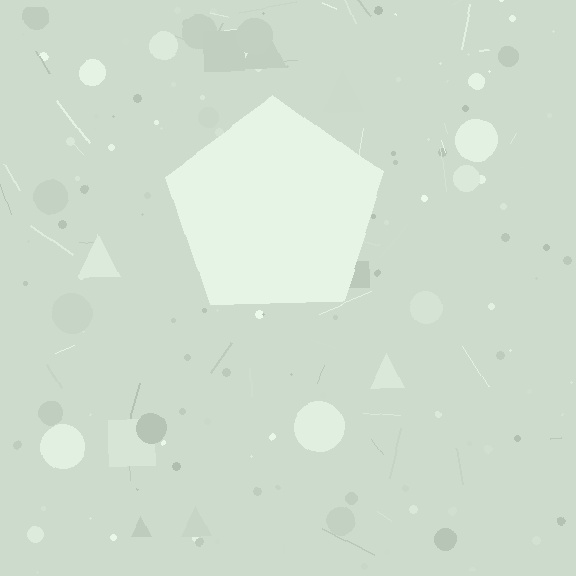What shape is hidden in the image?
A pentagon is hidden in the image.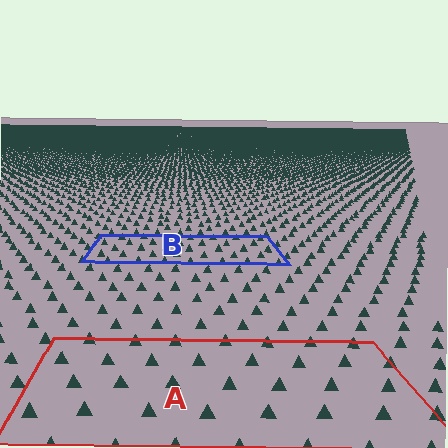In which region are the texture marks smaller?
The texture marks are smaller in region B, because it is farther away.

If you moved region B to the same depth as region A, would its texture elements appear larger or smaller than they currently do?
They would appear larger. At a closer depth, the same texture elements are projected at a bigger on-screen size.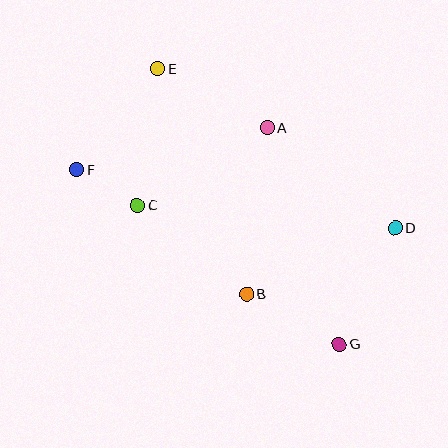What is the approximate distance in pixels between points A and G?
The distance between A and G is approximately 228 pixels.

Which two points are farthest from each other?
Points E and G are farthest from each other.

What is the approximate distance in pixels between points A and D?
The distance between A and D is approximately 162 pixels.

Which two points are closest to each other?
Points C and F are closest to each other.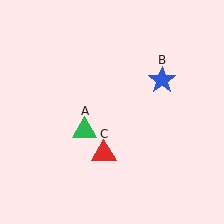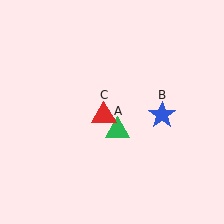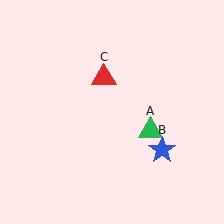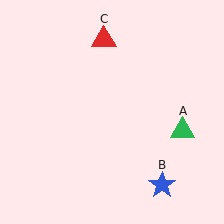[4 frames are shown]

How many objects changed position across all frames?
3 objects changed position: green triangle (object A), blue star (object B), red triangle (object C).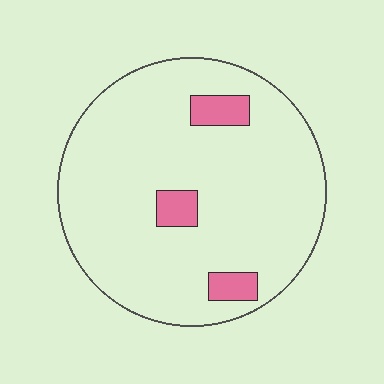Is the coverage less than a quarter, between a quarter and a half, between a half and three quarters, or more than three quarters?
Less than a quarter.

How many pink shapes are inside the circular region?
3.